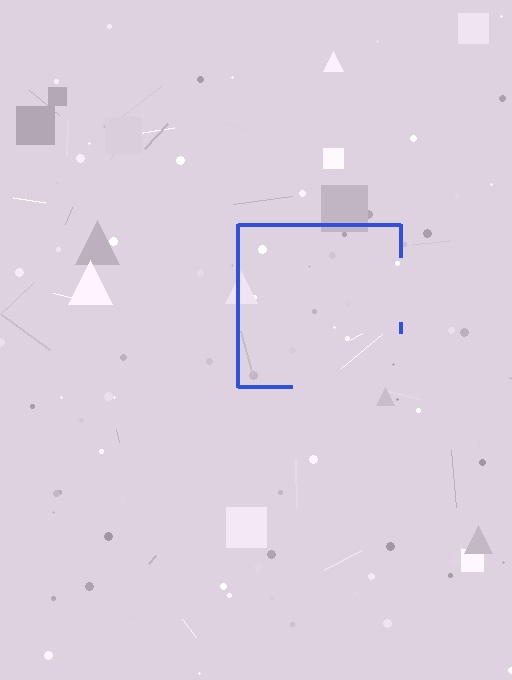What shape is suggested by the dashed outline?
The dashed outline suggests a square.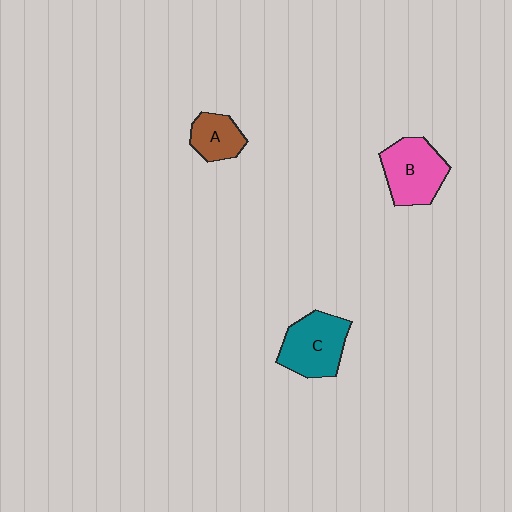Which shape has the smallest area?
Shape A (brown).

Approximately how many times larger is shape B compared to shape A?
Approximately 1.7 times.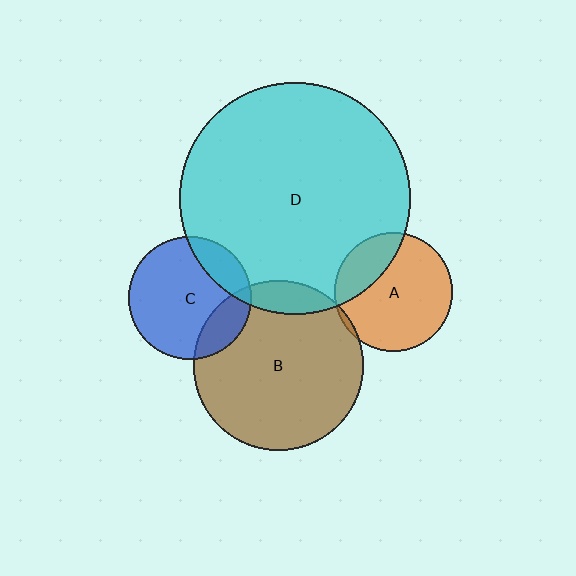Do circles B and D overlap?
Yes.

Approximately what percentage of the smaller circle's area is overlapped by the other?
Approximately 10%.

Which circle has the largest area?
Circle D (cyan).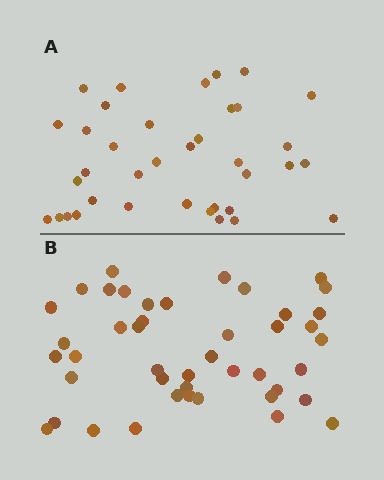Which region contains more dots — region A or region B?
Region B (the bottom region) has more dots.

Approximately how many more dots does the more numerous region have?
Region B has roughly 8 or so more dots than region A.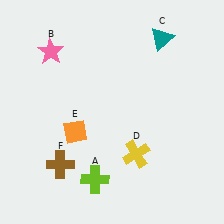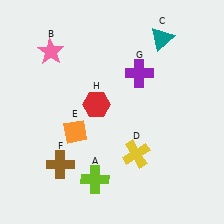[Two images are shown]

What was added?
A purple cross (G), a red hexagon (H) were added in Image 2.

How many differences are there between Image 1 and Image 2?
There are 2 differences between the two images.